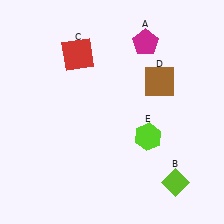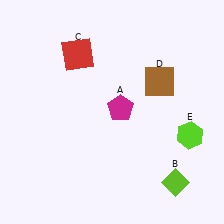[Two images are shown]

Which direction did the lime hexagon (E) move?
The lime hexagon (E) moved right.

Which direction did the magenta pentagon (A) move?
The magenta pentagon (A) moved down.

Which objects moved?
The objects that moved are: the magenta pentagon (A), the lime hexagon (E).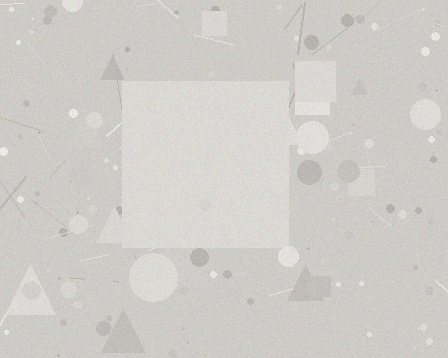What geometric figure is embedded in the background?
A square is embedded in the background.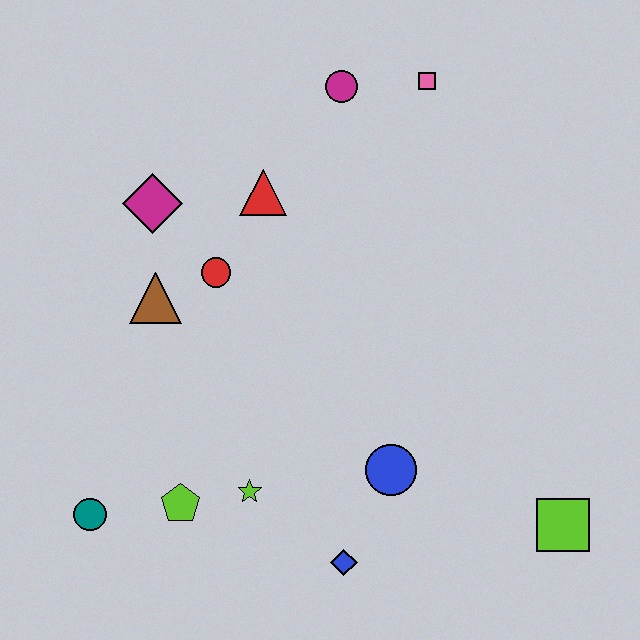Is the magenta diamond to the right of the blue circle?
No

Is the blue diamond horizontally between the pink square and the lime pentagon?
Yes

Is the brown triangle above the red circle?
No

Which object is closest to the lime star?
The lime pentagon is closest to the lime star.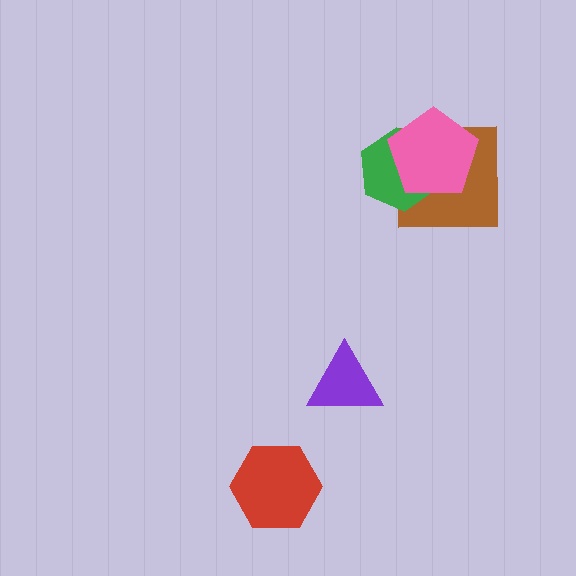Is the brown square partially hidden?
Yes, it is partially covered by another shape.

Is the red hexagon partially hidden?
No, no other shape covers it.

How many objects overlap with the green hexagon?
2 objects overlap with the green hexagon.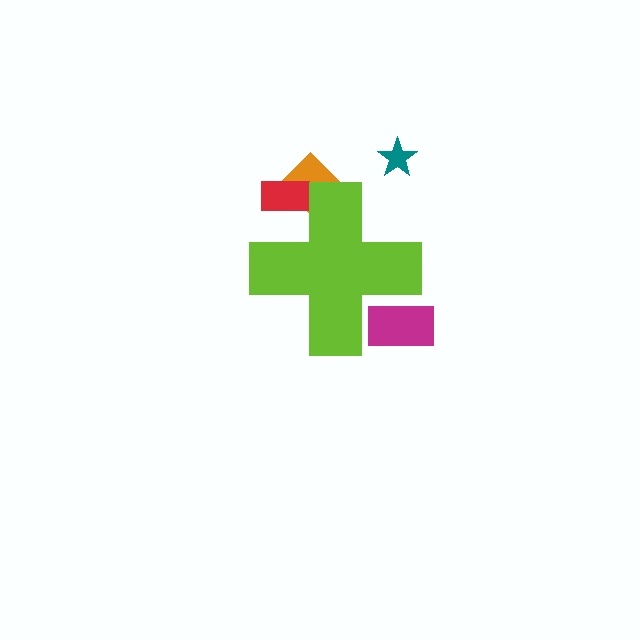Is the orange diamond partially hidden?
Yes, the orange diamond is partially hidden behind the lime cross.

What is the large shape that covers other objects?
A lime cross.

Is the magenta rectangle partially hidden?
Yes, the magenta rectangle is partially hidden behind the lime cross.